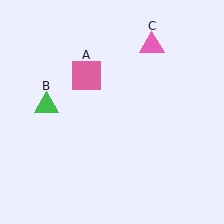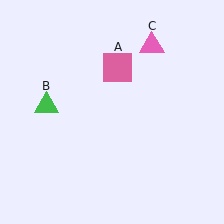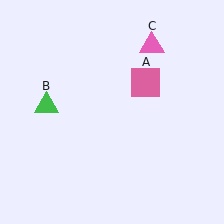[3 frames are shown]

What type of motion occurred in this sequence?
The pink square (object A) rotated clockwise around the center of the scene.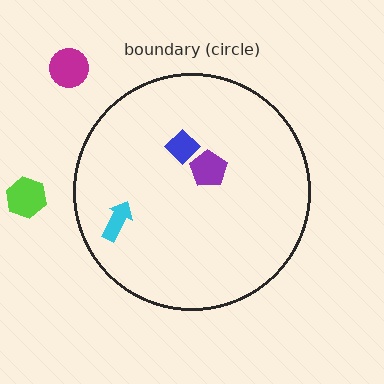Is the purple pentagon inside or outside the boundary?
Inside.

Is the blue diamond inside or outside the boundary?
Inside.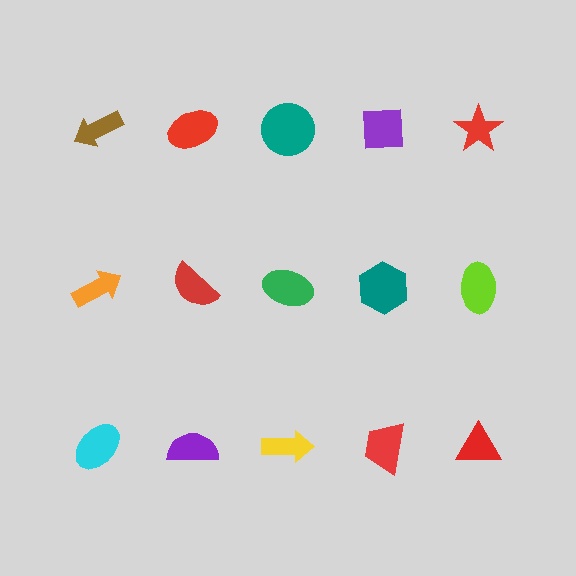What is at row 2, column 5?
A lime ellipse.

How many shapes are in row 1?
5 shapes.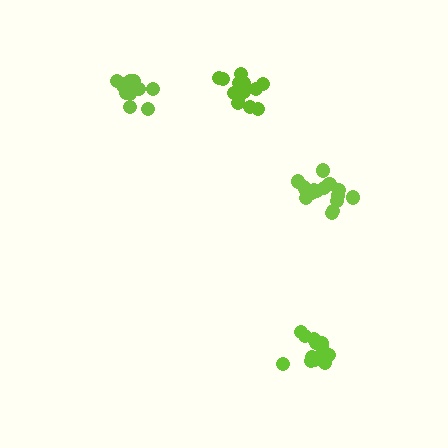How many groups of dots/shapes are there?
There are 4 groups.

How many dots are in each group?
Group 1: 16 dots, Group 2: 13 dots, Group 3: 12 dots, Group 4: 14 dots (55 total).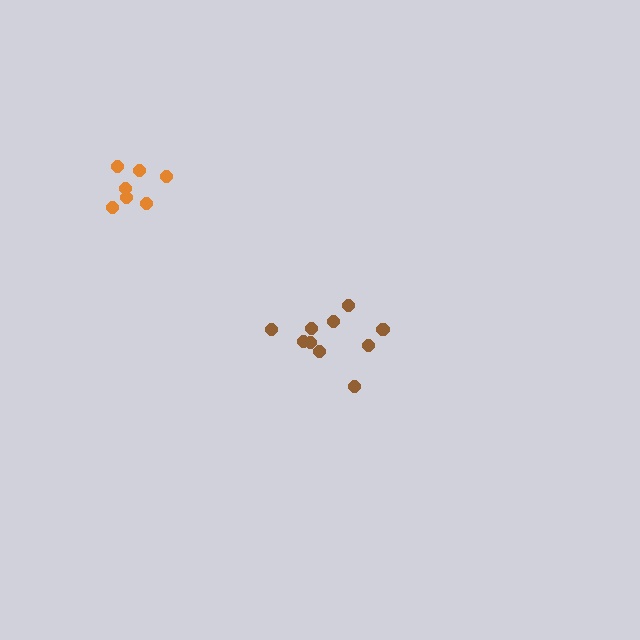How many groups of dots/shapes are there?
There are 2 groups.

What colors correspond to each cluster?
The clusters are colored: brown, orange.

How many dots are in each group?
Group 1: 10 dots, Group 2: 7 dots (17 total).